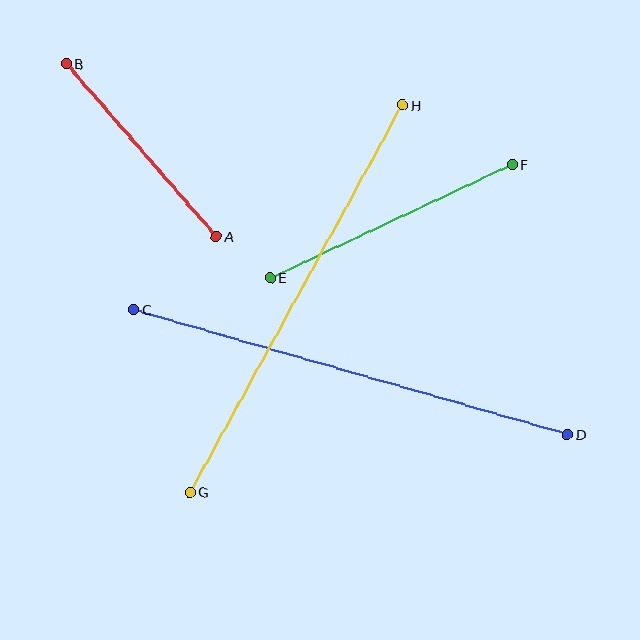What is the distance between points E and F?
The distance is approximately 267 pixels.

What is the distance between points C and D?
The distance is approximately 451 pixels.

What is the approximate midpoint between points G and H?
The midpoint is at approximately (296, 299) pixels.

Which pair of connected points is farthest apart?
Points C and D are farthest apart.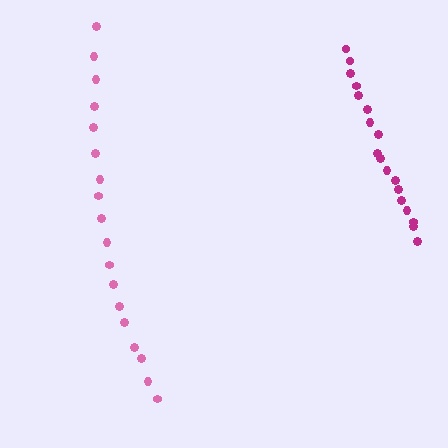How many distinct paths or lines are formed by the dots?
There are 2 distinct paths.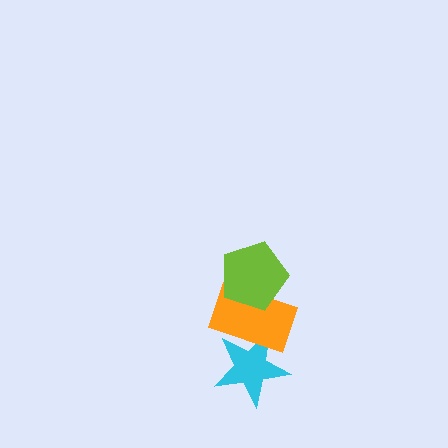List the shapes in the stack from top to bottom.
From top to bottom: the lime pentagon, the orange rectangle, the cyan star.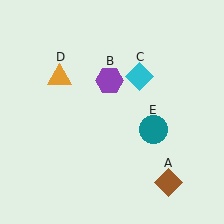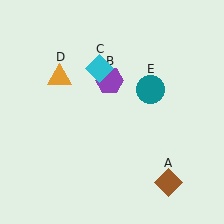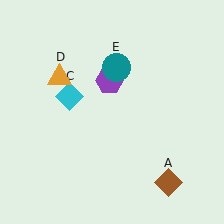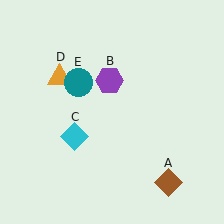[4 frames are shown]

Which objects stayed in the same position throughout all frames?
Brown diamond (object A) and purple hexagon (object B) and orange triangle (object D) remained stationary.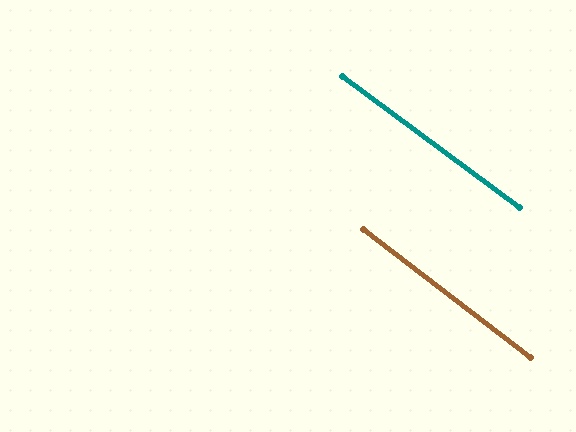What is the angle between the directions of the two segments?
Approximately 1 degree.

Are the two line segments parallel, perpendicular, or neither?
Parallel — their directions differ by only 0.9°.